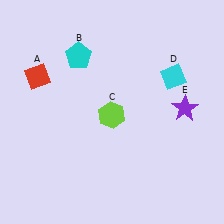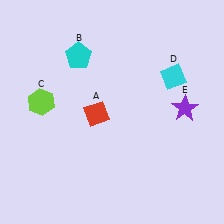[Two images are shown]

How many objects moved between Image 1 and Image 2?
2 objects moved between the two images.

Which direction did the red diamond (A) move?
The red diamond (A) moved right.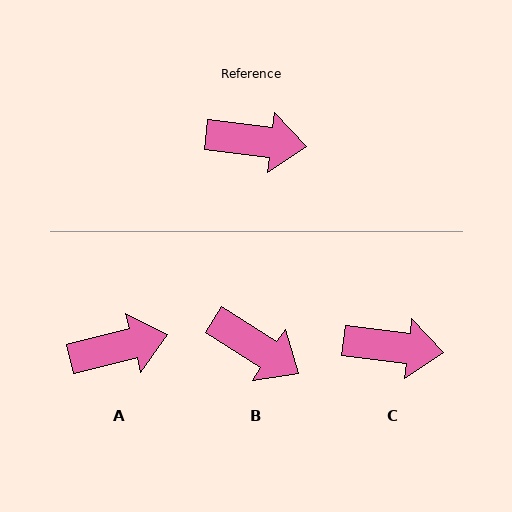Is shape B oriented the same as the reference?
No, it is off by about 26 degrees.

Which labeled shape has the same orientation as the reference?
C.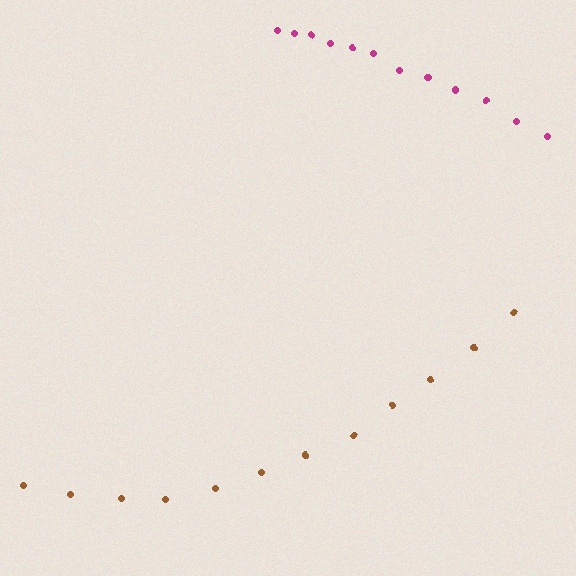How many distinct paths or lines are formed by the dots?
There are 2 distinct paths.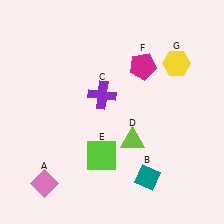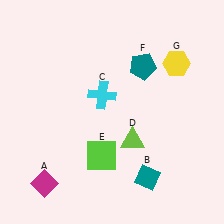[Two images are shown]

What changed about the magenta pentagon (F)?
In Image 1, F is magenta. In Image 2, it changed to teal.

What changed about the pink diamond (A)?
In Image 1, A is pink. In Image 2, it changed to magenta.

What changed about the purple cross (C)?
In Image 1, C is purple. In Image 2, it changed to cyan.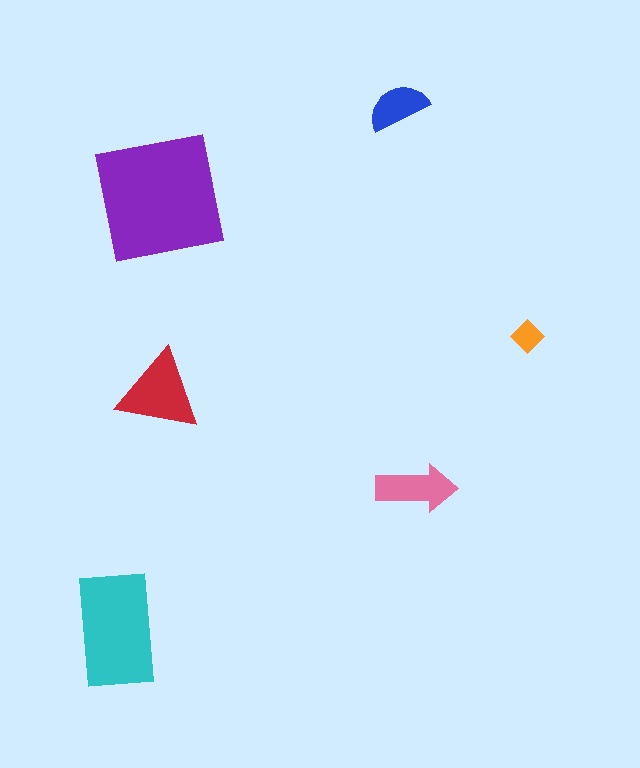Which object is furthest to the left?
The cyan rectangle is leftmost.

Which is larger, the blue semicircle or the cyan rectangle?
The cyan rectangle.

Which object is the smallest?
The orange diamond.